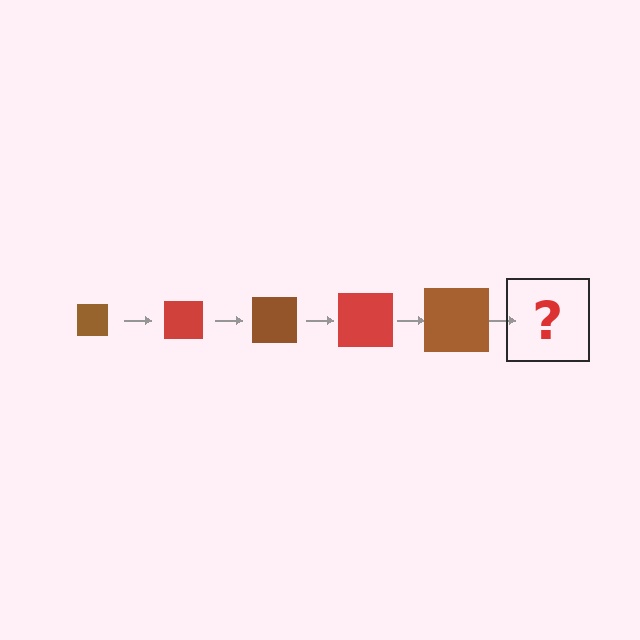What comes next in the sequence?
The next element should be a red square, larger than the previous one.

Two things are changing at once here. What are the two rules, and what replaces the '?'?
The two rules are that the square grows larger each step and the color cycles through brown and red. The '?' should be a red square, larger than the previous one.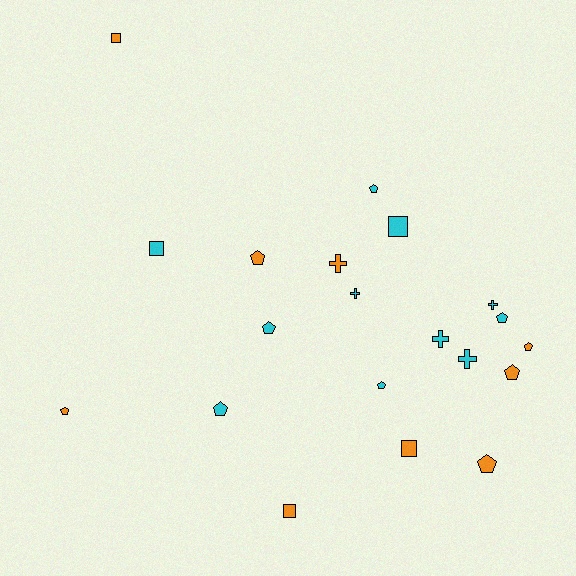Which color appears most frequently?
Cyan, with 11 objects.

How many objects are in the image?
There are 20 objects.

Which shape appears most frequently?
Pentagon, with 10 objects.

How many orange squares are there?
There are 3 orange squares.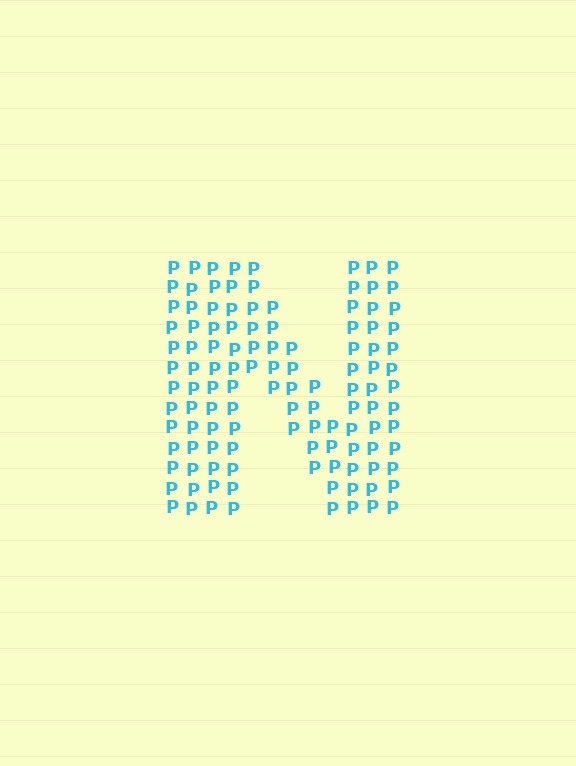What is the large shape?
The large shape is the letter N.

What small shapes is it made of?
It is made of small letter P's.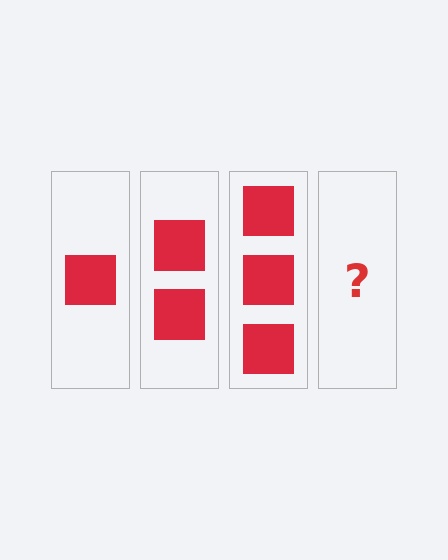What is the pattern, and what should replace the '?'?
The pattern is that each step adds one more square. The '?' should be 4 squares.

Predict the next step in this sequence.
The next step is 4 squares.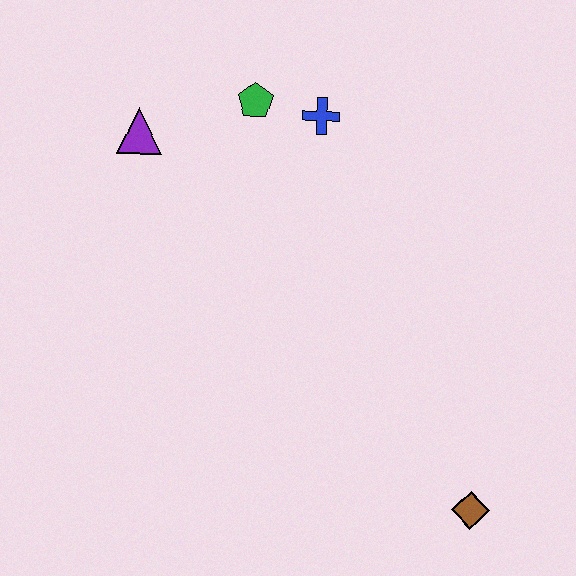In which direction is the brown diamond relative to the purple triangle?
The brown diamond is below the purple triangle.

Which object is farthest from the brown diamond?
The purple triangle is farthest from the brown diamond.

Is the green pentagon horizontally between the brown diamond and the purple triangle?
Yes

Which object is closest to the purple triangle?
The green pentagon is closest to the purple triangle.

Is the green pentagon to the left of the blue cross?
Yes